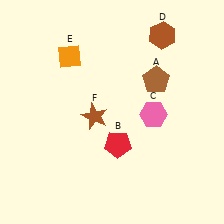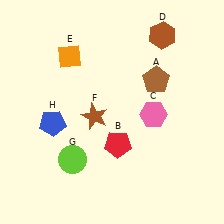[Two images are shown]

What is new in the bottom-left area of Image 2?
A blue pentagon (H) was added in the bottom-left area of Image 2.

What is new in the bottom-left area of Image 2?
A lime circle (G) was added in the bottom-left area of Image 2.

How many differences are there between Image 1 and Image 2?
There are 2 differences between the two images.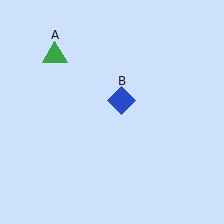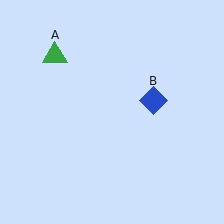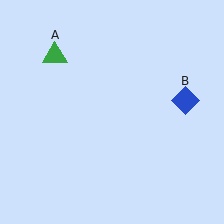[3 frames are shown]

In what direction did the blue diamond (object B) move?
The blue diamond (object B) moved right.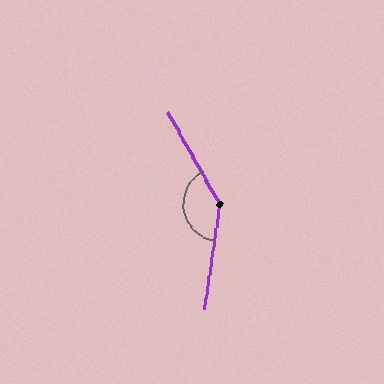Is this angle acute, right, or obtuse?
It is obtuse.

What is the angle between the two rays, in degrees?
Approximately 142 degrees.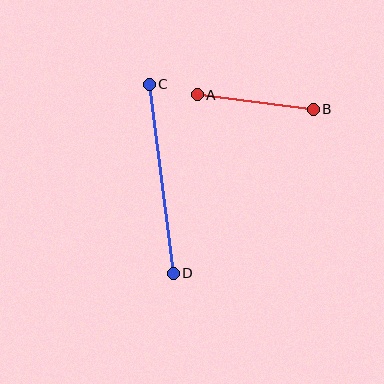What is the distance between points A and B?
The distance is approximately 117 pixels.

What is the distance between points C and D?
The distance is approximately 191 pixels.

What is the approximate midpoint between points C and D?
The midpoint is at approximately (161, 179) pixels.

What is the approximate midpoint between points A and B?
The midpoint is at approximately (255, 102) pixels.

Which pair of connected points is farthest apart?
Points C and D are farthest apart.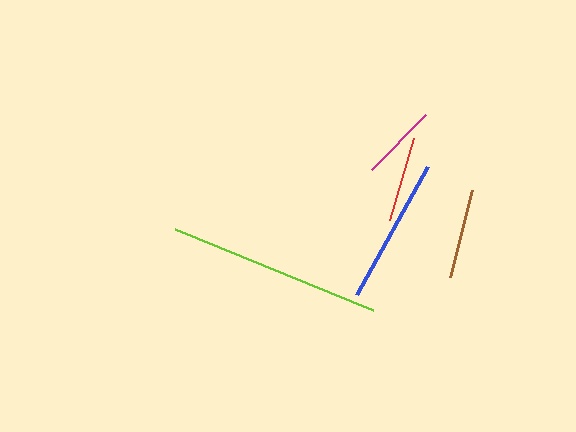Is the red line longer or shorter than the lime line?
The lime line is longer than the red line.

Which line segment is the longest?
The lime line is the longest at approximately 214 pixels.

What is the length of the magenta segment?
The magenta segment is approximately 77 pixels long.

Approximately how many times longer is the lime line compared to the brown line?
The lime line is approximately 2.4 times the length of the brown line.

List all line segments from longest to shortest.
From longest to shortest: lime, blue, brown, red, magenta.